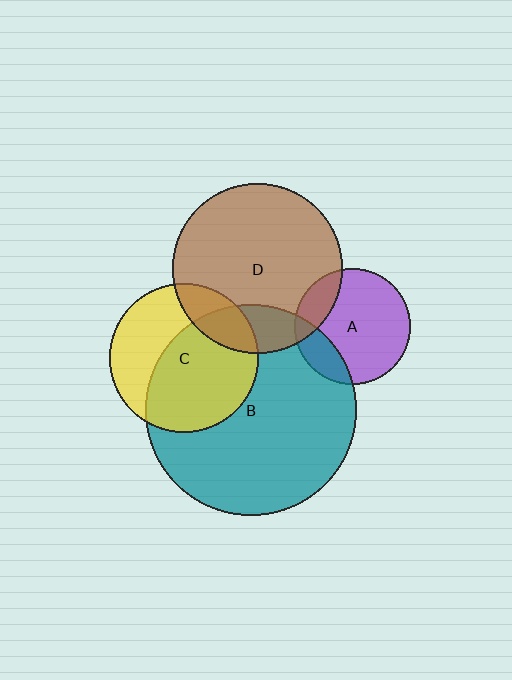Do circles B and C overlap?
Yes.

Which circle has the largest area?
Circle B (teal).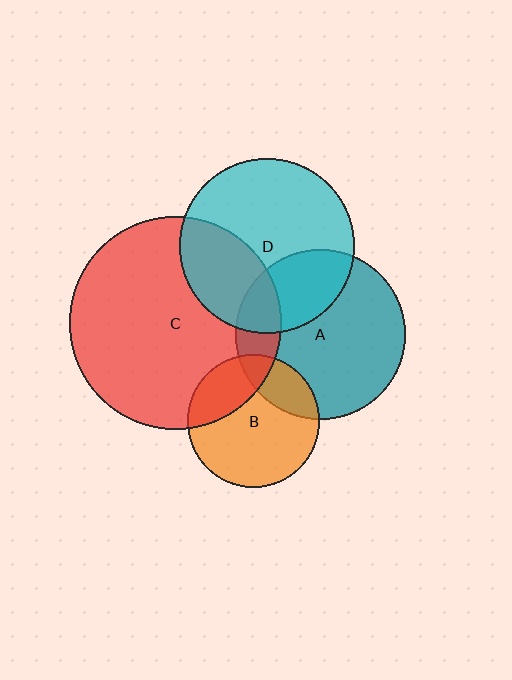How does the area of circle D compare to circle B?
Approximately 1.7 times.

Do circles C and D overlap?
Yes.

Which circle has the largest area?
Circle C (red).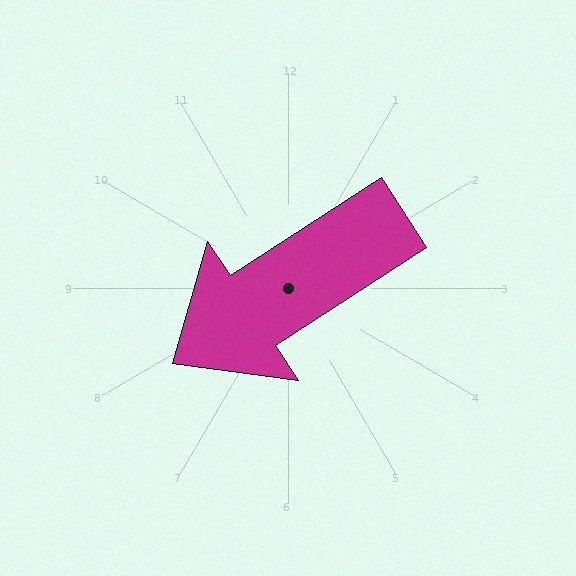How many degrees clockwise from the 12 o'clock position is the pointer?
Approximately 237 degrees.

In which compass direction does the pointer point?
Southwest.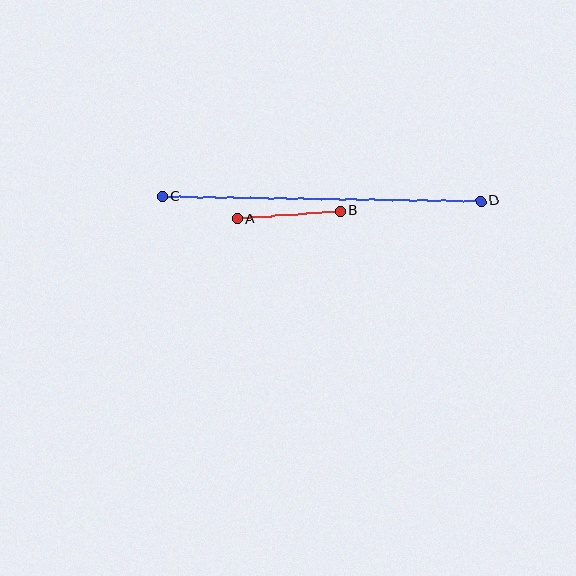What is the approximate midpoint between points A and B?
The midpoint is at approximately (289, 215) pixels.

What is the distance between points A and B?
The distance is approximately 103 pixels.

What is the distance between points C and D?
The distance is approximately 319 pixels.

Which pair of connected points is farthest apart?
Points C and D are farthest apart.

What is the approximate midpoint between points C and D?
The midpoint is at approximately (322, 199) pixels.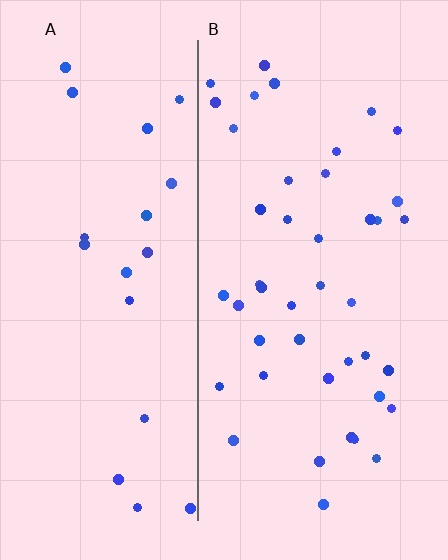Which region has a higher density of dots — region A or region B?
B (the right).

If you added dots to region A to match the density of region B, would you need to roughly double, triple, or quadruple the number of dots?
Approximately double.